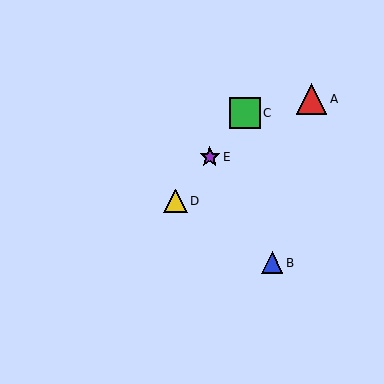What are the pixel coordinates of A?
Object A is at (311, 99).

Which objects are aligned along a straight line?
Objects C, D, E are aligned along a straight line.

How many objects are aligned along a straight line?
3 objects (C, D, E) are aligned along a straight line.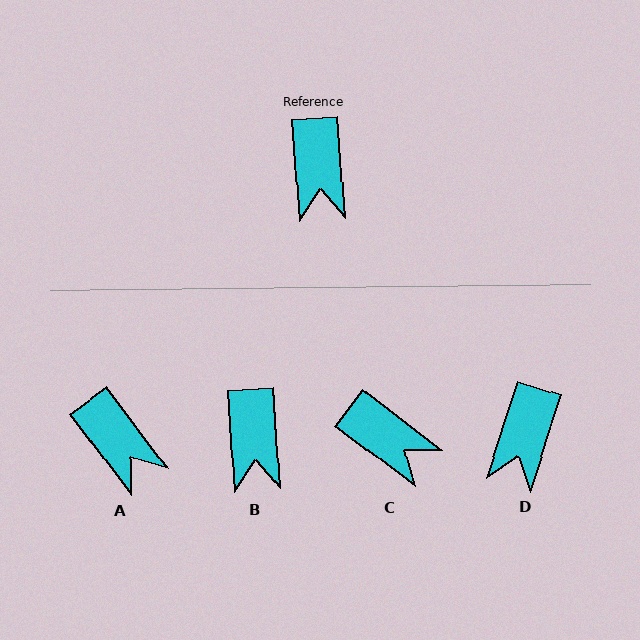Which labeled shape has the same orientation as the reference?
B.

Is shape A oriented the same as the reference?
No, it is off by about 33 degrees.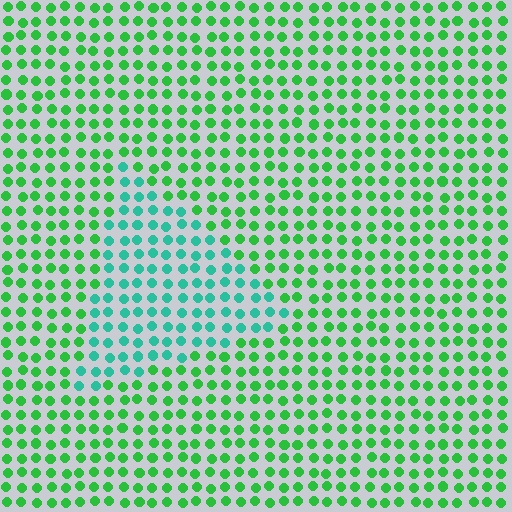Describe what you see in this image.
The image is filled with small green elements in a uniform arrangement. A triangle-shaped region is visible where the elements are tinted to a slightly different hue, forming a subtle color boundary.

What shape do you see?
I see a triangle.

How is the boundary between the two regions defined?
The boundary is defined purely by a slight shift in hue (about 40 degrees). Spacing, size, and orientation are identical on both sides.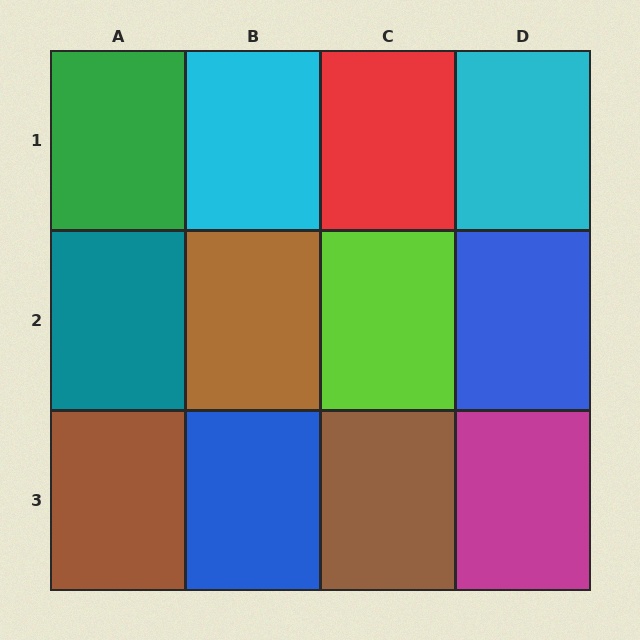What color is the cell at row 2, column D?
Blue.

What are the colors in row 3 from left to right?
Brown, blue, brown, magenta.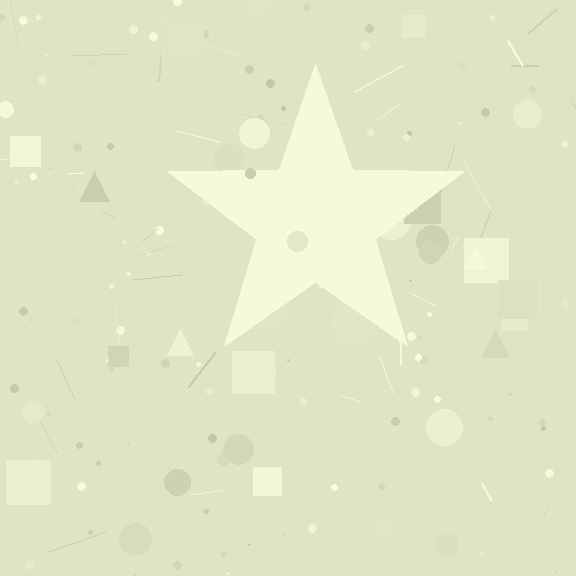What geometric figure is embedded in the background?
A star is embedded in the background.